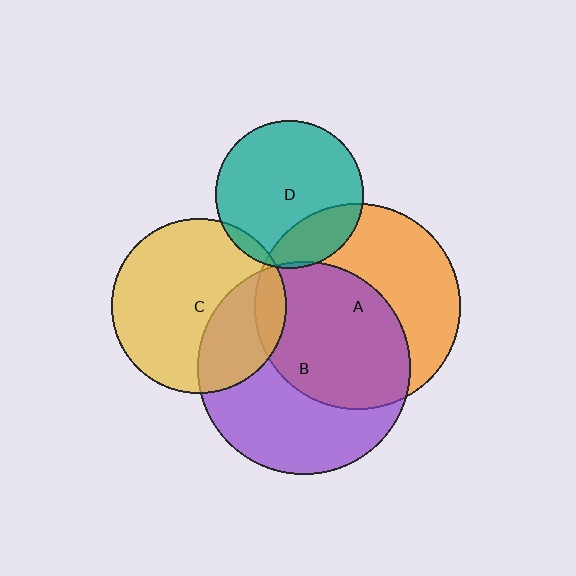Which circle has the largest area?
Circle B (purple).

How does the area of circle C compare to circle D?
Approximately 1.4 times.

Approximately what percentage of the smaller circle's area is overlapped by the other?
Approximately 20%.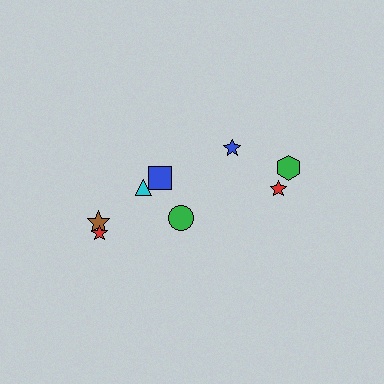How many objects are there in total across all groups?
There are 8 objects.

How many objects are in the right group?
There are 3 objects.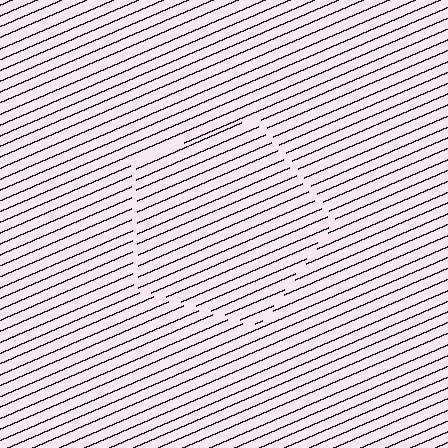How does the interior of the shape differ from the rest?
The interior of the shape contains the same grating, shifted by half a period — the contour is defined by the phase discontinuity where line-ends from the inner and outer gratings abut.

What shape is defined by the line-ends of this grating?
An illusory pentagon. The interior of the shape contains the same grating, shifted by half a period — the contour is defined by the phase discontinuity where line-ends from the inner and outer gratings abut.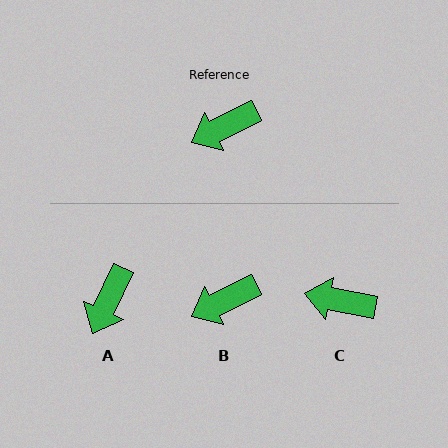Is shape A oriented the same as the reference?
No, it is off by about 38 degrees.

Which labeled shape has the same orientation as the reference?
B.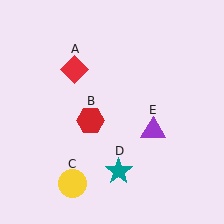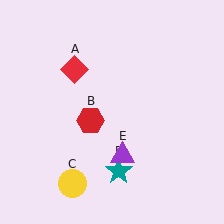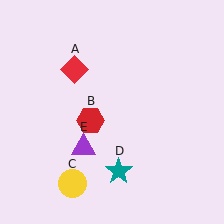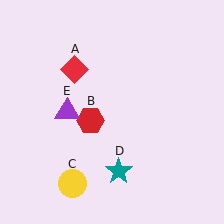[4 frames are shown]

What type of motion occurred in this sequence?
The purple triangle (object E) rotated clockwise around the center of the scene.